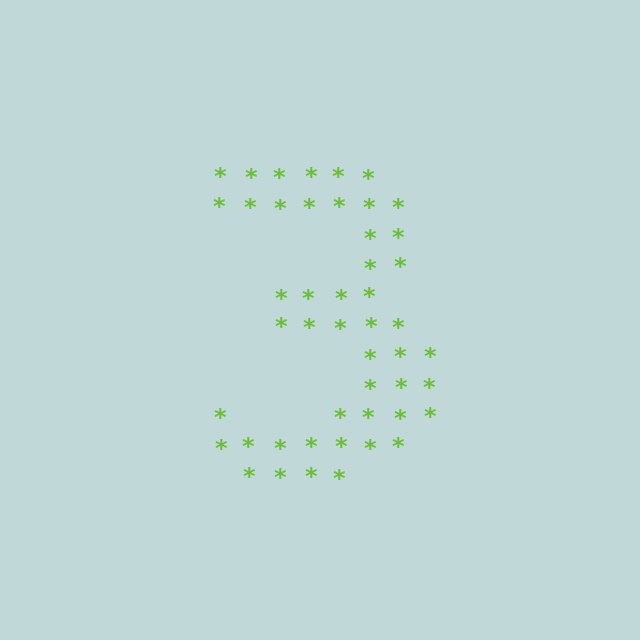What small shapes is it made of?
It is made of small asterisks.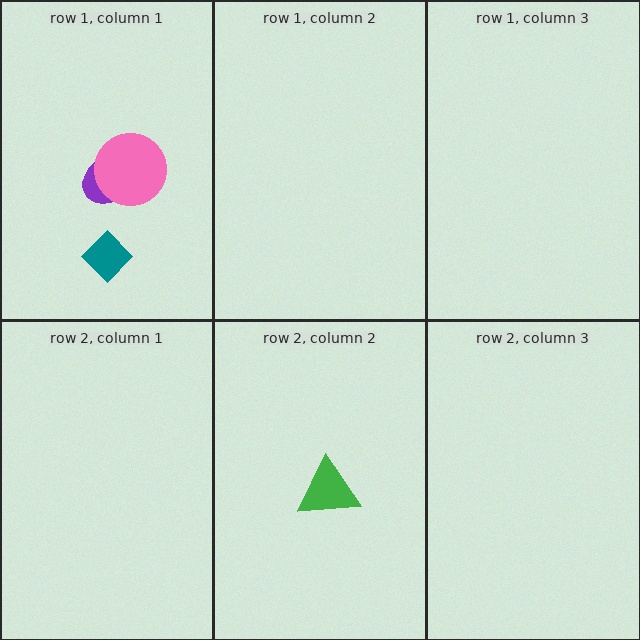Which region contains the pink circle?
The row 1, column 1 region.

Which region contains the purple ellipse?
The row 1, column 1 region.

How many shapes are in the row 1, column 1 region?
3.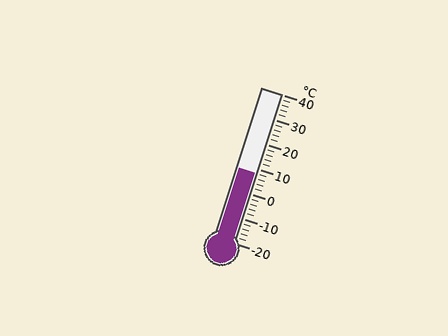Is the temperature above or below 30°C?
The temperature is below 30°C.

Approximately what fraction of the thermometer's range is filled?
The thermometer is filled to approximately 45% of its range.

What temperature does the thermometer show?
The thermometer shows approximately 8°C.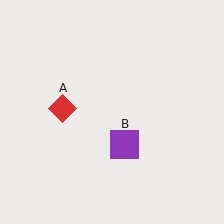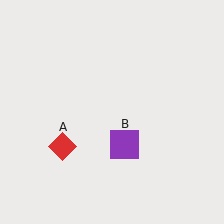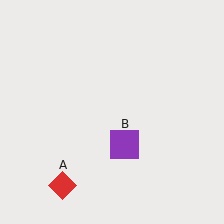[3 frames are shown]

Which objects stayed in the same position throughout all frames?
Purple square (object B) remained stationary.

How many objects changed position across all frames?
1 object changed position: red diamond (object A).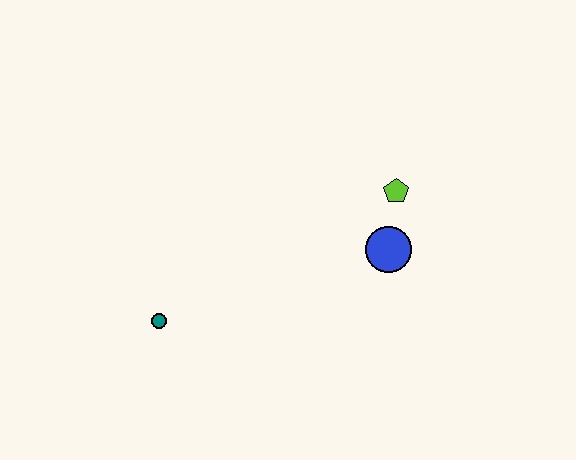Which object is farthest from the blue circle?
The teal circle is farthest from the blue circle.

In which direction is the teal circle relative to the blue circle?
The teal circle is to the left of the blue circle.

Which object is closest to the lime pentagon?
The blue circle is closest to the lime pentagon.